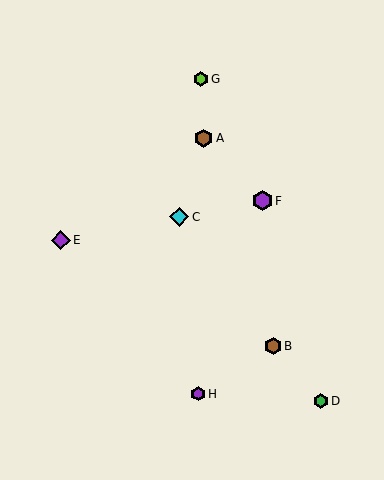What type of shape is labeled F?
Shape F is a purple hexagon.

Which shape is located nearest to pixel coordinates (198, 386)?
The purple hexagon (labeled H) at (198, 394) is nearest to that location.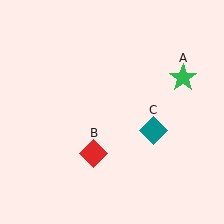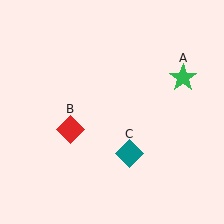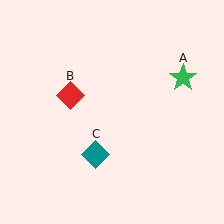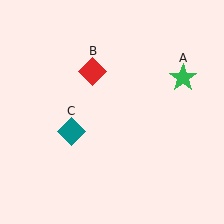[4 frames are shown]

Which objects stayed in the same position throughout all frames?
Green star (object A) remained stationary.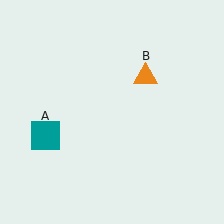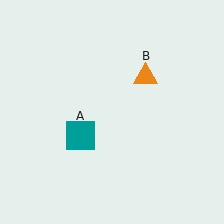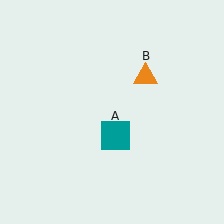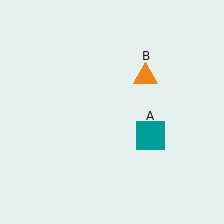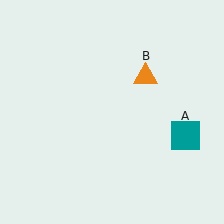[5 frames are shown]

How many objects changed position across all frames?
1 object changed position: teal square (object A).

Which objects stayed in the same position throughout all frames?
Orange triangle (object B) remained stationary.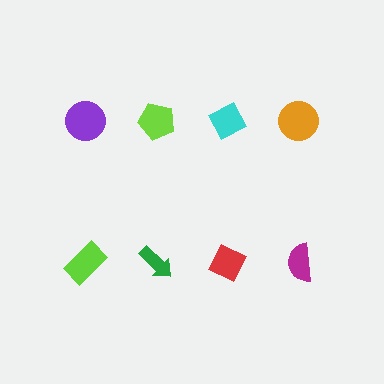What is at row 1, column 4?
An orange circle.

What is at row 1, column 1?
A purple circle.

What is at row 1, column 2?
A lime pentagon.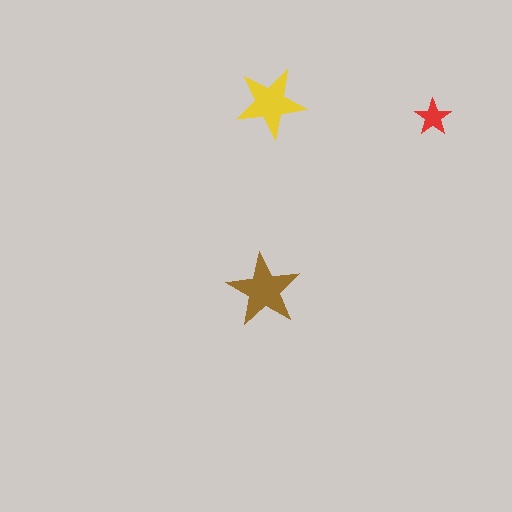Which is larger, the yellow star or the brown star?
The brown one.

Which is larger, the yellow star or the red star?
The yellow one.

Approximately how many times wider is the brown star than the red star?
About 2 times wider.